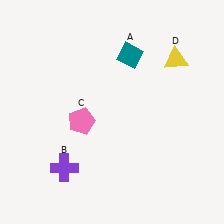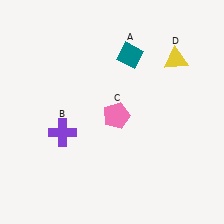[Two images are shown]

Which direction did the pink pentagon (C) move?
The pink pentagon (C) moved right.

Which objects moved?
The objects that moved are: the purple cross (B), the pink pentagon (C).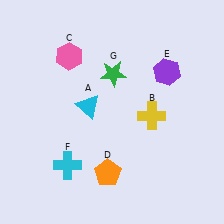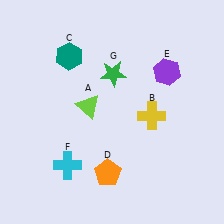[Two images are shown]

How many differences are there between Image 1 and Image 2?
There are 2 differences between the two images.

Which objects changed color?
A changed from cyan to lime. C changed from pink to teal.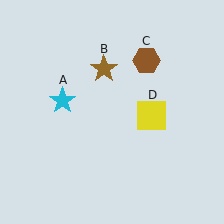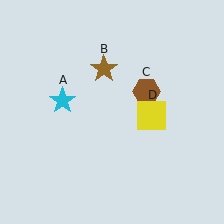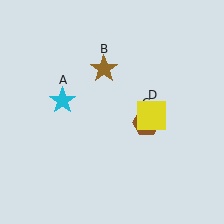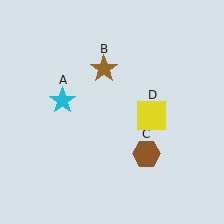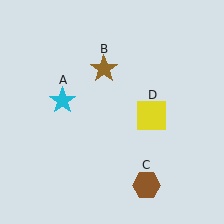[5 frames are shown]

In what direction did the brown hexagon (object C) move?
The brown hexagon (object C) moved down.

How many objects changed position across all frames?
1 object changed position: brown hexagon (object C).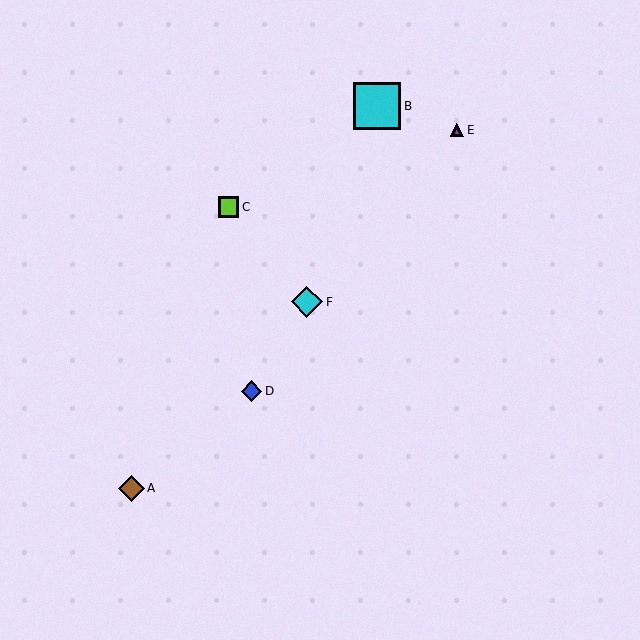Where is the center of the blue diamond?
The center of the blue diamond is at (252, 391).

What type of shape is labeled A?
Shape A is a brown diamond.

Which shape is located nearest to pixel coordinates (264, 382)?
The blue diamond (labeled D) at (252, 391) is nearest to that location.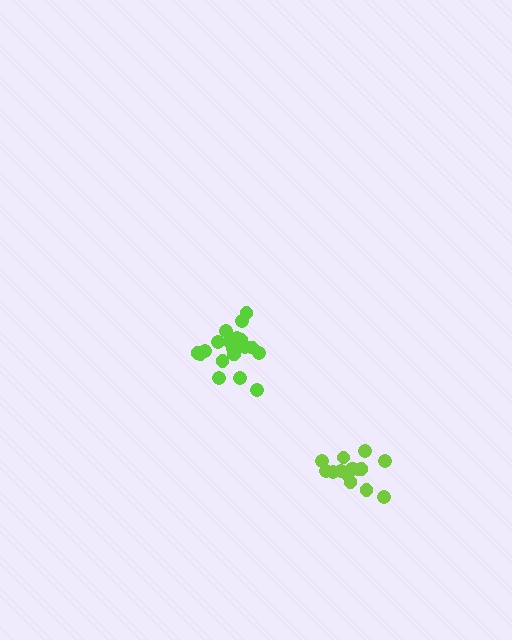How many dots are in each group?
Group 1: 19 dots, Group 2: 15 dots (34 total).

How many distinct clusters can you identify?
There are 2 distinct clusters.